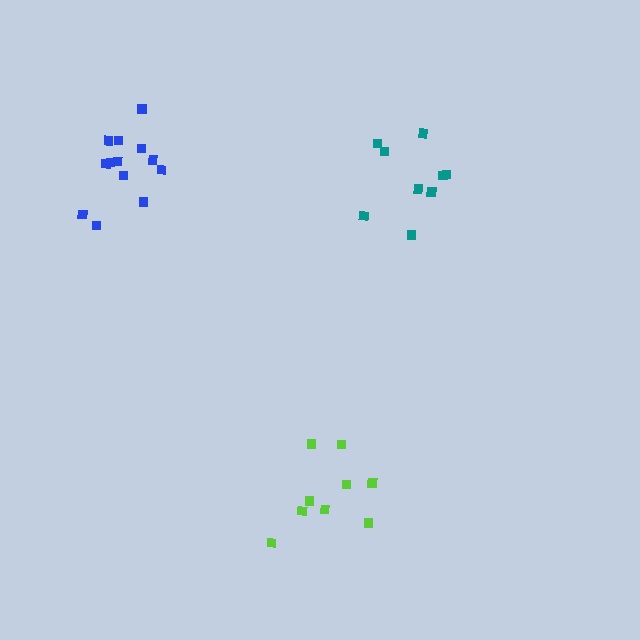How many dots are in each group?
Group 1: 9 dots, Group 2: 9 dots, Group 3: 13 dots (31 total).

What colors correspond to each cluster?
The clusters are colored: lime, teal, blue.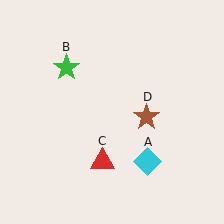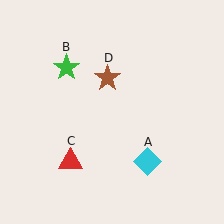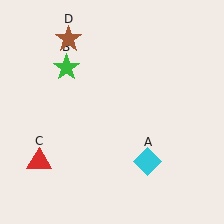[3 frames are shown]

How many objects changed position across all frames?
2 objects changed position: red triangle (object C), brown star (object D).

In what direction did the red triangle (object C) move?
The red triangle (object C) moved left.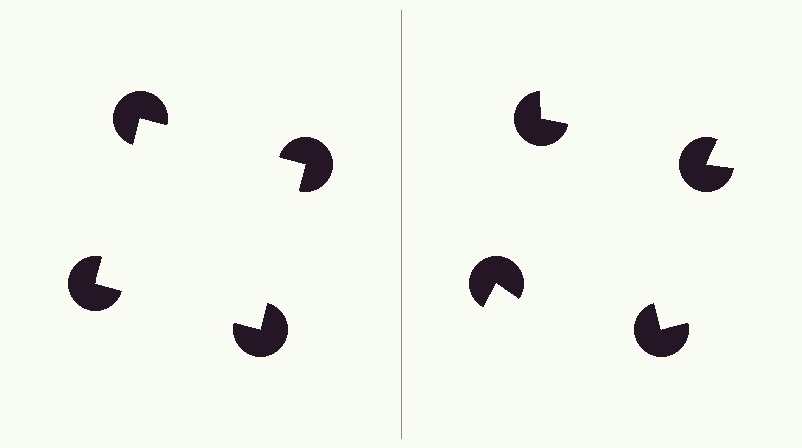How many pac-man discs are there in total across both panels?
8 — 4 on each side.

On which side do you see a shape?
An illusory square appears on the left side. On the right side the wedge cuts are rotated, so no coherent shape forms.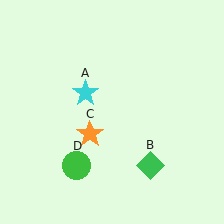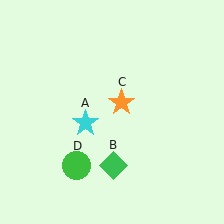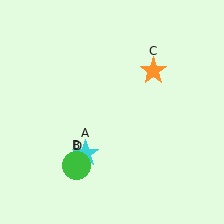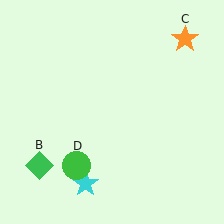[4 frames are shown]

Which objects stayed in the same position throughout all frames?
Green circle (object D) remained stationary.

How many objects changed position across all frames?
3 objects changed position: cyan star (object A), green diamond (object B), orange star (object C).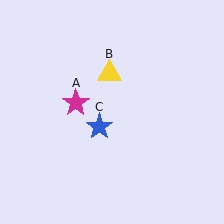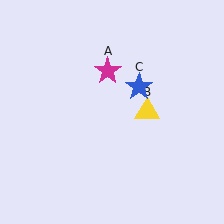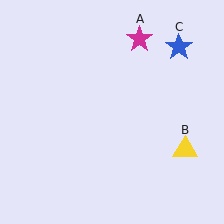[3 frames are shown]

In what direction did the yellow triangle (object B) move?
The yellow triangle (object B) moved down and to the right.